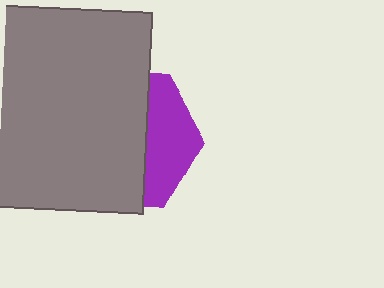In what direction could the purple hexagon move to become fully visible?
The purple hexagon could move right. That would shift it out from behind the gray square entirely.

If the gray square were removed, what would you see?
You would see the complete purple hexagon.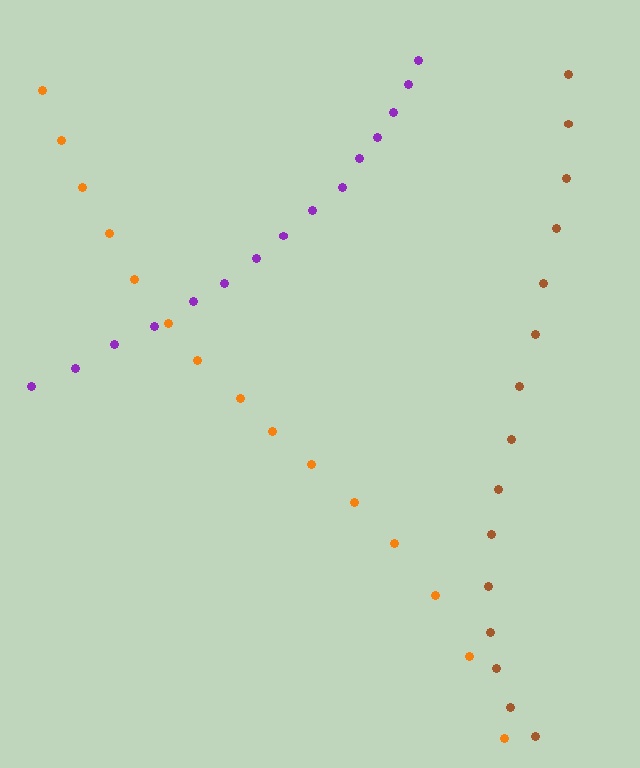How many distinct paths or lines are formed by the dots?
There are 3 distinct paths.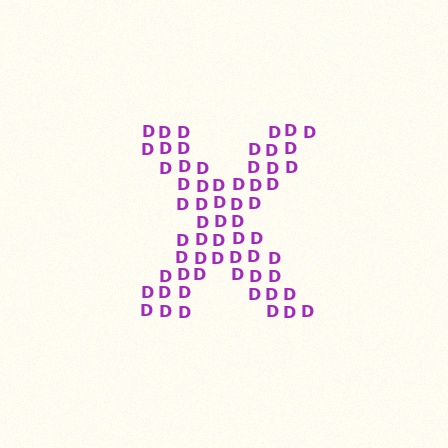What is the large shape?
The large shape is the letter X.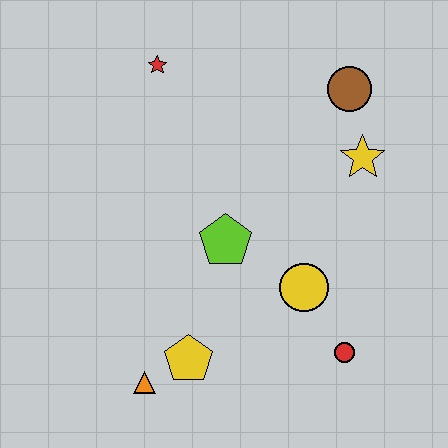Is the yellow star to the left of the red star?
No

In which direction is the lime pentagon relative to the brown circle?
The lime pentagon is below the brown circle.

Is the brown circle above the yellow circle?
Yes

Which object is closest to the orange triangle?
The yellow pentagon is closest to the orange triangle.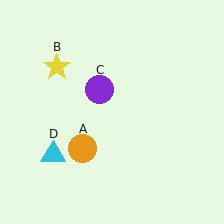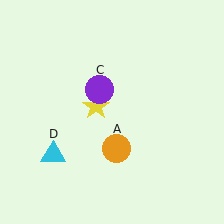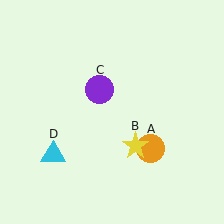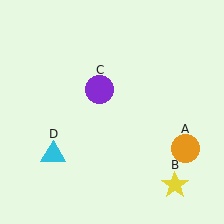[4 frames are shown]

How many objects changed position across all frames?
2 objects changed position: orange circle (object A), yellow star (object B).